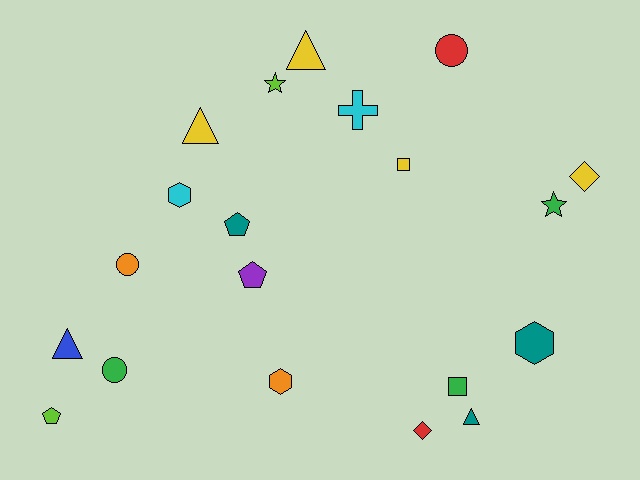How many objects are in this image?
There are 20 objects.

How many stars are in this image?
There are 2 stars.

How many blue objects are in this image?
There is 1 blue object.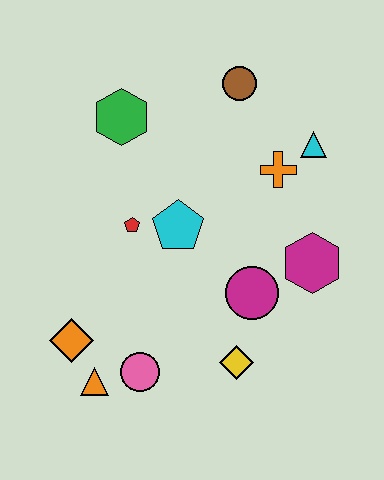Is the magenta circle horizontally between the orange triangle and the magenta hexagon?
Yes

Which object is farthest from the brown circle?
The orange triangle is farthest from the brown circle.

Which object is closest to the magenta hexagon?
The magenta circle is closest to the magenta hexagon.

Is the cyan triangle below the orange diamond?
No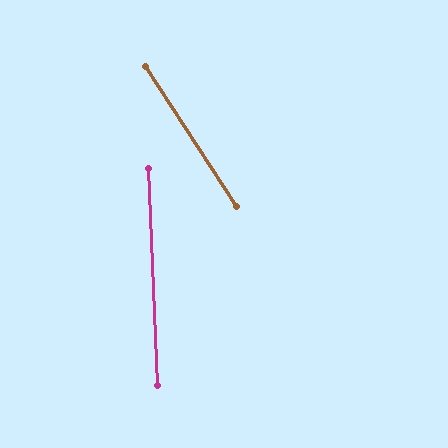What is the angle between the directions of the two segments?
Approximately 31 degrees.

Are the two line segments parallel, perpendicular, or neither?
Neither parallel nor perpendicular — they differ by about 31°.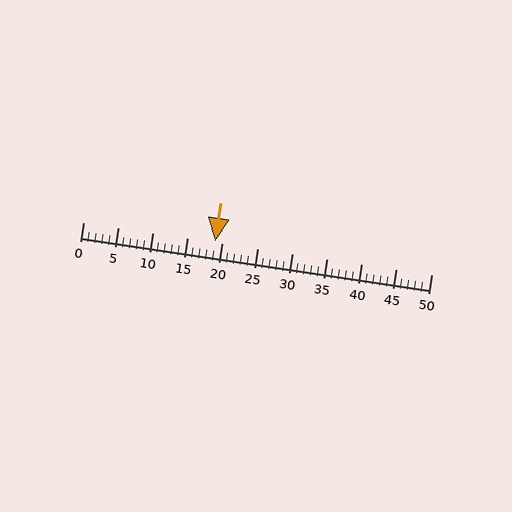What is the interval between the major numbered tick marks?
The major tick marks are spaced 5 units apart.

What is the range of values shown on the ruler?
The ruler shows values from 0 to 50.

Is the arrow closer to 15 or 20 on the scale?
The arrow is closer to 20.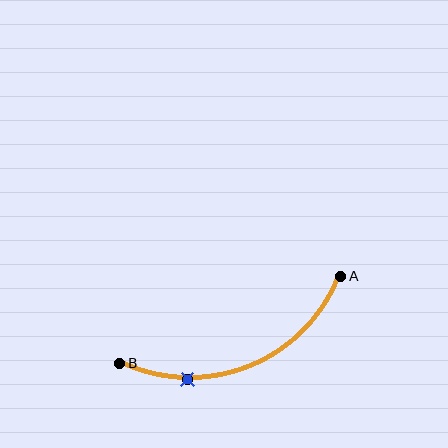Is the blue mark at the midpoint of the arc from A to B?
No. The blue mark lies on the arc but is closer to endpoint B. The arc midpoint would be at the point on the curve equidistant along the arc from both A and B.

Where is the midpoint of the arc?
The arc midpoint is the point on the curve farthest from the straight line joining A and B. It sits below that line.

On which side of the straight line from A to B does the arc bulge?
The arc bulges below the straight line connecting A and B.